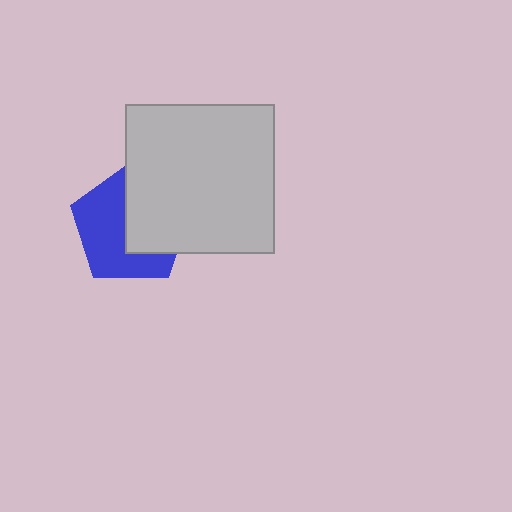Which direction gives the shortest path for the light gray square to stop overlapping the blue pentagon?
Moving right gives the shortest separation.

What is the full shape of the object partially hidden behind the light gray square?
The partially hidden object is a blue pentagon.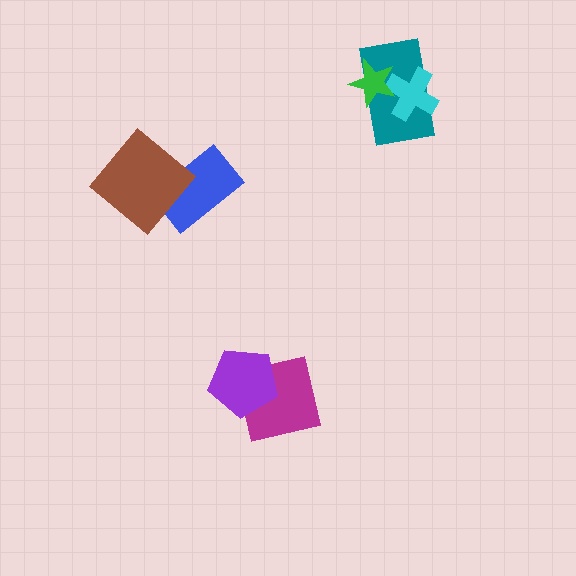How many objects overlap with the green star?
2 objects overlap with the green star.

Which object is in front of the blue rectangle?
The brown diamond is in front of the blue rectangle.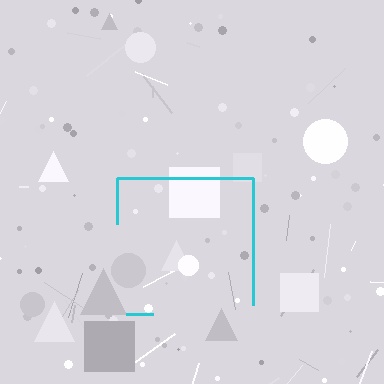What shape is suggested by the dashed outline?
The dashed outline suggests a square.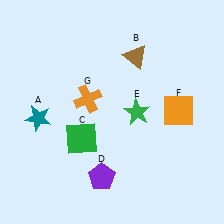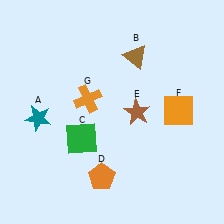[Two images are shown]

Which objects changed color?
D changed from purple to orange. E changed from green to brown.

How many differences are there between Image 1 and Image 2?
There are 2 differences between the two images.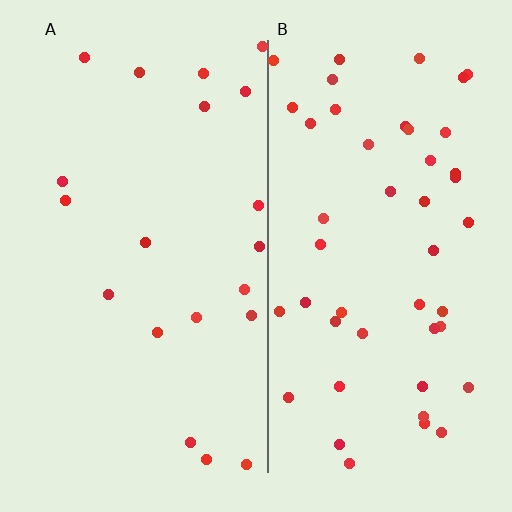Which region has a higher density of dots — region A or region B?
B (the right).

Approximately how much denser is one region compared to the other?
Approximately 2.3× — region B over region A.